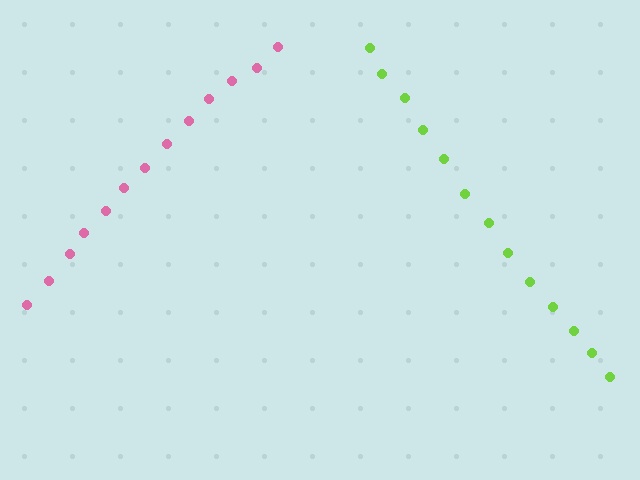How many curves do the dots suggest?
There are 2 distinct paths.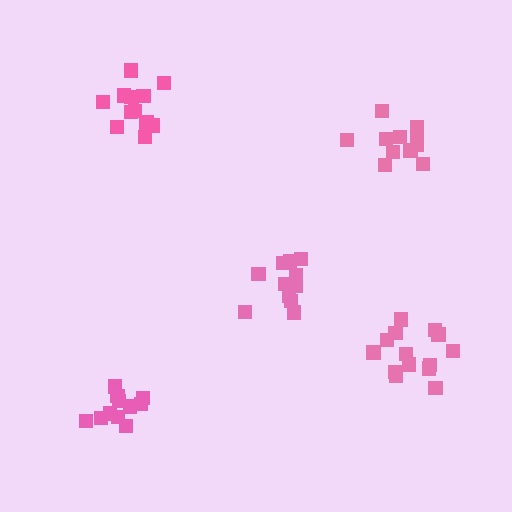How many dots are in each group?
Group 1: 11 dots, Group 2: 13 dots, Group 3: 14 dots, Group 4: 11 dots, Group 5: 12 dots (61 total).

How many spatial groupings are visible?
There are 5 spatial groupings.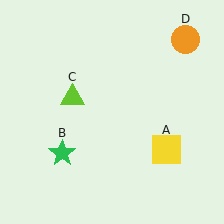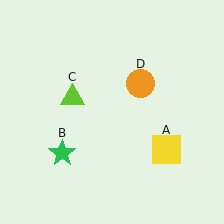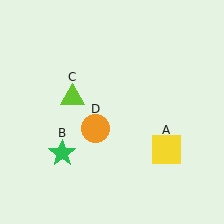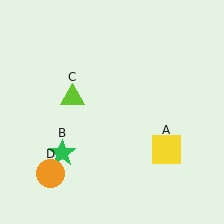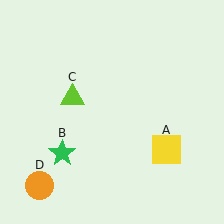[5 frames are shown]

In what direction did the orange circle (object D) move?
The orange circle (object D) moved down and to the left.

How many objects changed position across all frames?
1 object changed position: orange circle (object D).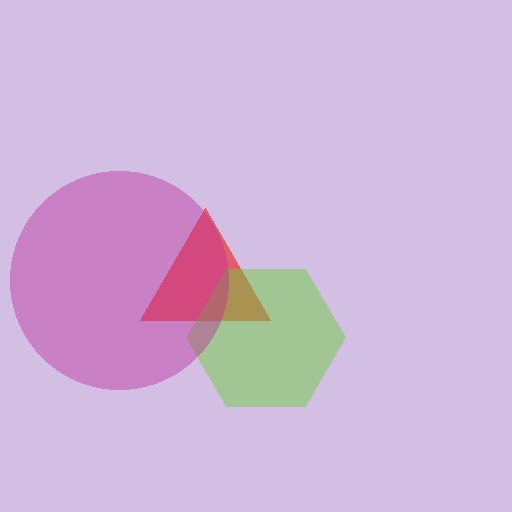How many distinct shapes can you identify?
There are 3 distinct shapes: a red triangle, a lime hexagon, a magenta circle.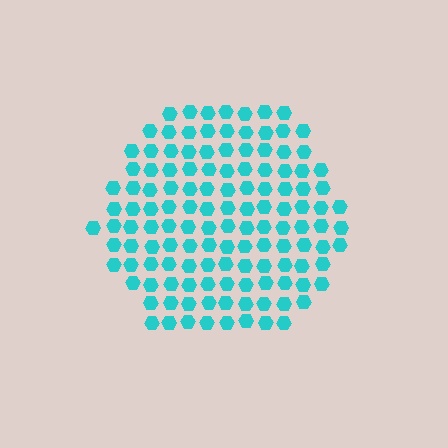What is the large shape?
The large shape is a hexagon.